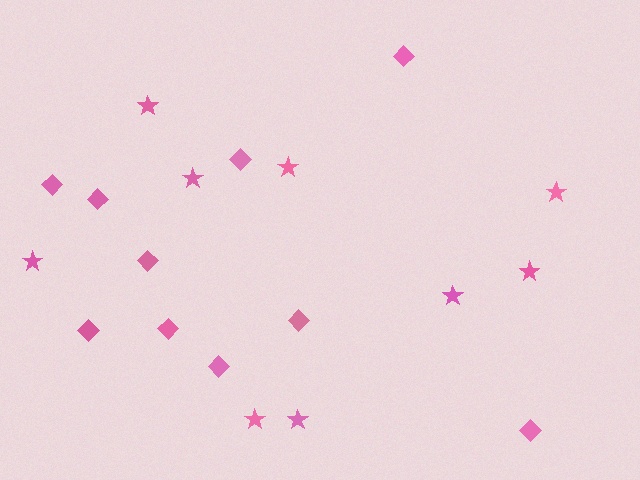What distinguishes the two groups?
There are 2 groups: one group of diamonds (10) and one group of stars (9).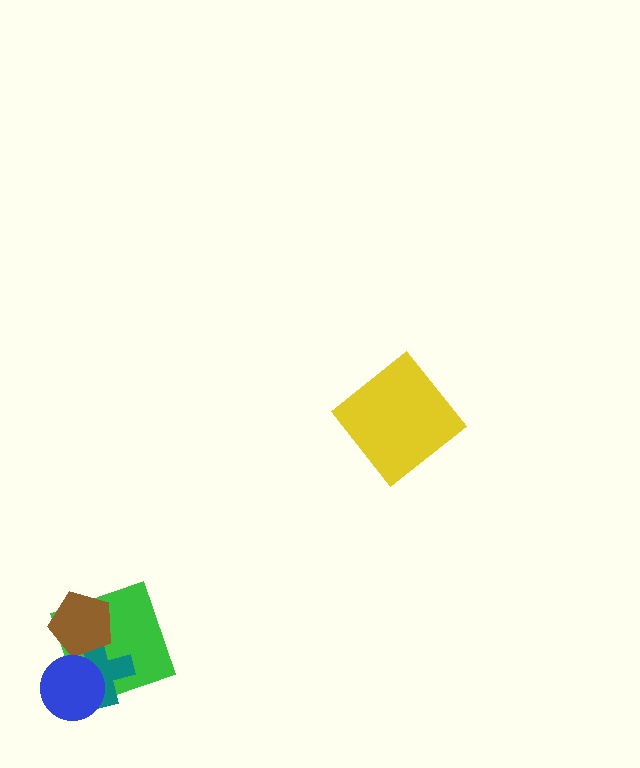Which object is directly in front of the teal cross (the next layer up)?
The brown pentagon is directly in front of the teal cross.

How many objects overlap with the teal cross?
3 objects overlap with the teal cross.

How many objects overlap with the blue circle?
2 objects overlap with the blue circle.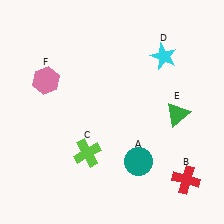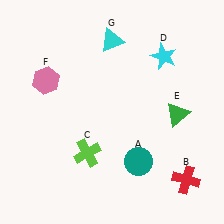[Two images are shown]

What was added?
A cyan triangle (G) was added in Image 2.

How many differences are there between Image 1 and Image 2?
There is 1 difference between the two images.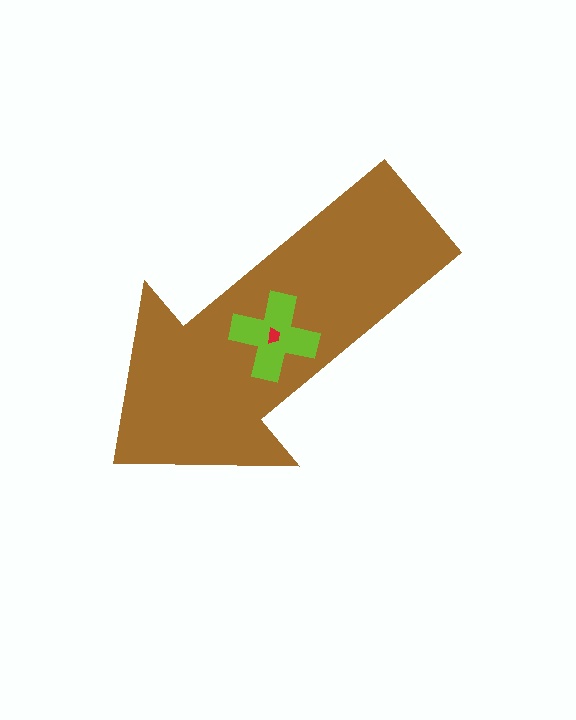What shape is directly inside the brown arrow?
The lime cross.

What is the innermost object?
The red trapezoid.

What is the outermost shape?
The brown arrow.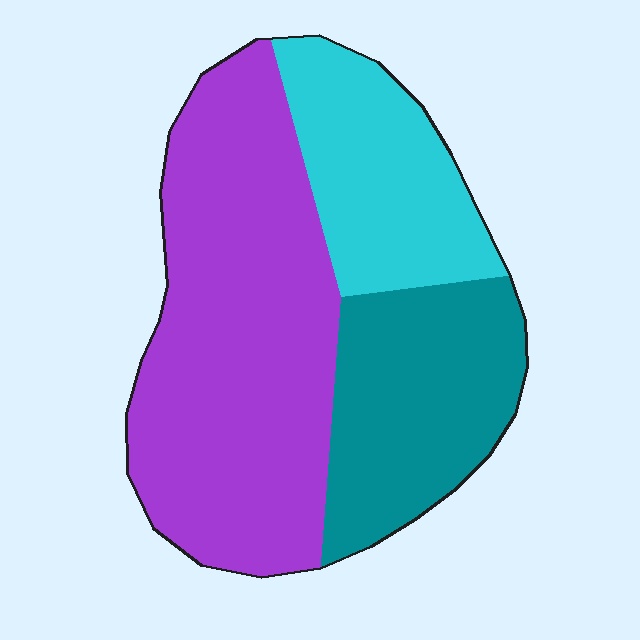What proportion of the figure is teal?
Teal takes up between a quarter and a half of the figure.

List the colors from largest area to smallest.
From largest to smallest: purple, teal, cyan.